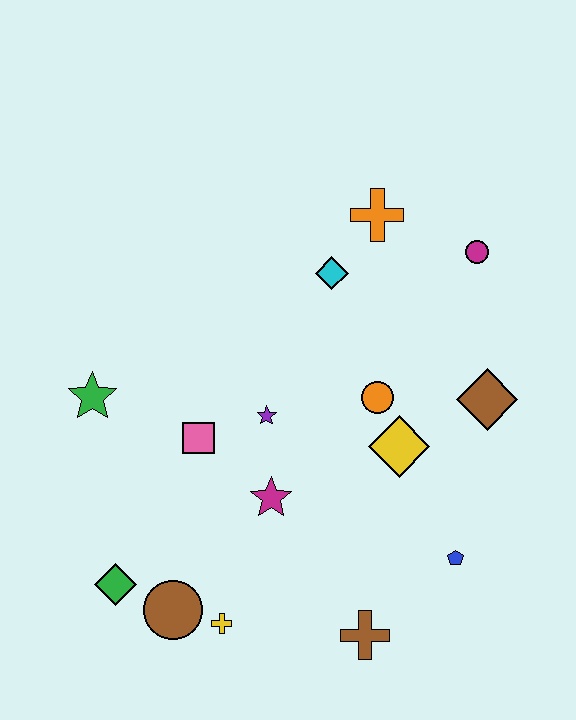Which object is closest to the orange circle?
The yellow diamond is closest to the orange circle.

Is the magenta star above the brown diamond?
No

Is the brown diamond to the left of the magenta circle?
No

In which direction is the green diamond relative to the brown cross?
The green diamond is to the left of the brown cross.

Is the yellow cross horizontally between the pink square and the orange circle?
Yes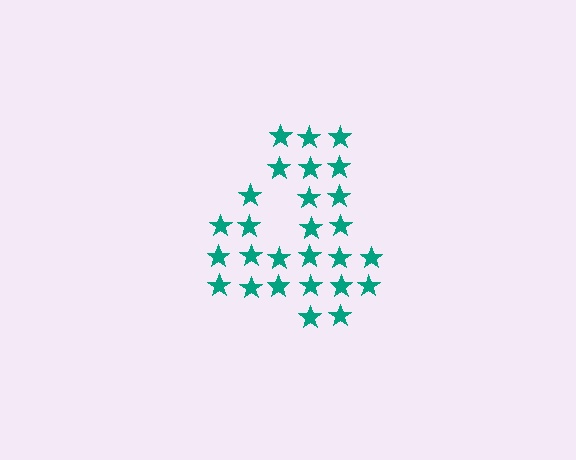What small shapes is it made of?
It is made of small stars.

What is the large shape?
The large shape is the digit 4.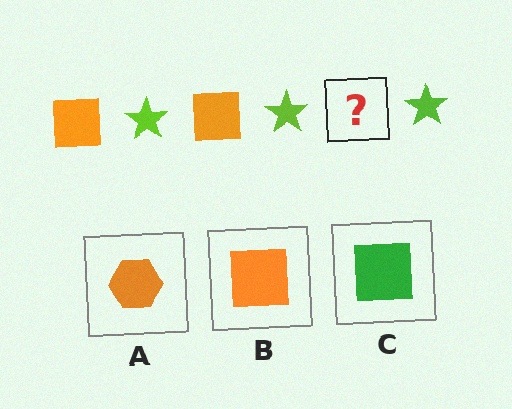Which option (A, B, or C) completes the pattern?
B.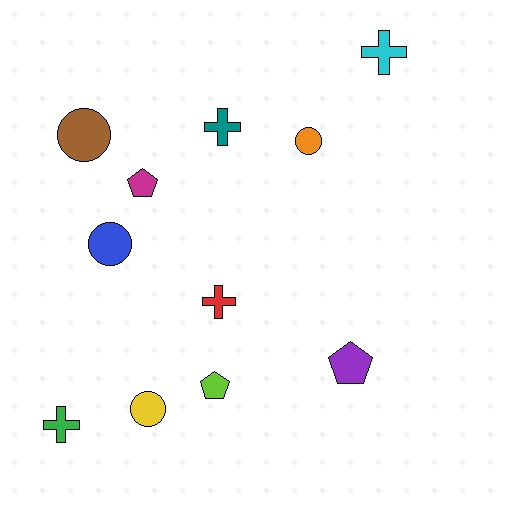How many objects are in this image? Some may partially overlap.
There are 11 objects.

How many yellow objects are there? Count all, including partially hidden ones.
There is 1 yellow object.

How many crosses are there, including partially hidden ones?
There are 4 crosses.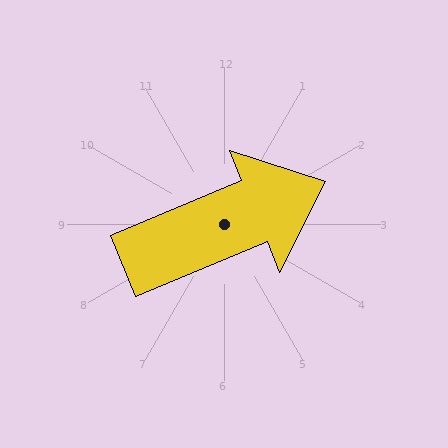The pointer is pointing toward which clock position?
Roughly 2 o'clock.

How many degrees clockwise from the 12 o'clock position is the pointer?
Approximately 67 degrees.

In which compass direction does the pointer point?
Northeast.